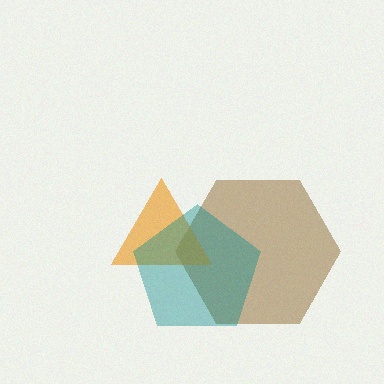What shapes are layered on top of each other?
The layered shapes are: a brown hexagon, an orange triangle, a teal pentagon.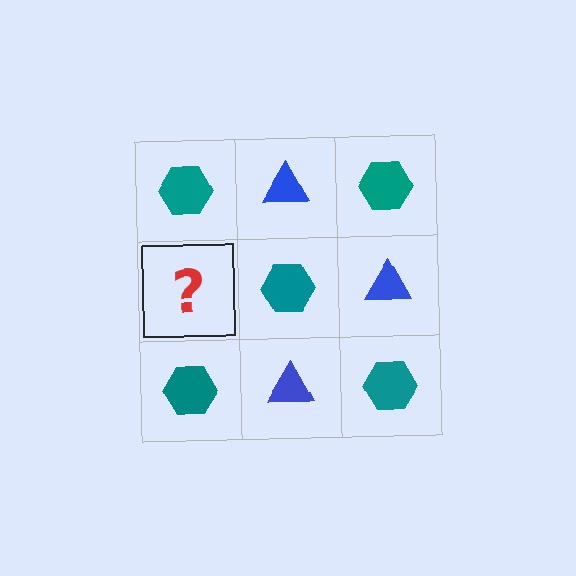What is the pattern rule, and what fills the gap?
The rule is that it alternates teal hexagon and blue triangle in a checkerboard pattern. The gap should be filled with a blue triangle.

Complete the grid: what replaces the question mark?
The question mark should be replaced with a blue triangle.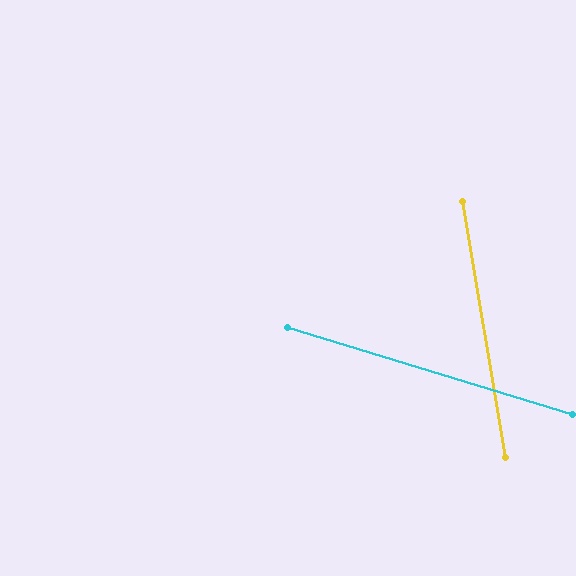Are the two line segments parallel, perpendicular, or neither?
Neither parallel nor perpendicular — they differ by about 64°.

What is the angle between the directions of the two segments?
Approximately 64 degrees.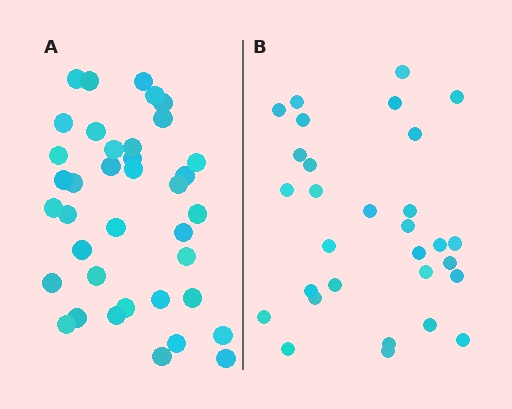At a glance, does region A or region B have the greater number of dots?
Region A (the left region) has more dots.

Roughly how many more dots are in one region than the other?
Region A has roughly 8 or so more dots than region B.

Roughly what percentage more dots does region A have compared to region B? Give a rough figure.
About 25% more.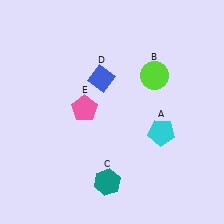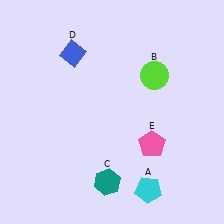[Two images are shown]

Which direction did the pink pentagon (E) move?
The pink pentagon (E) moved right.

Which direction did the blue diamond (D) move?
The blue diamond (D) moved left.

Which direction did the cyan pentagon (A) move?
The cyan pentagon (A) moved down.